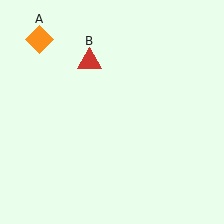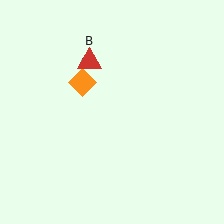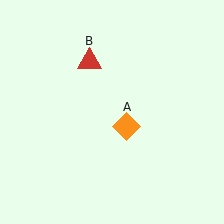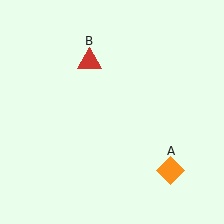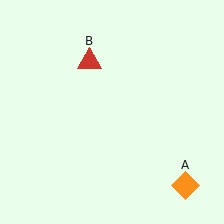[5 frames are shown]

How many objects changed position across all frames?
1 object changed position: orange diamond (object A).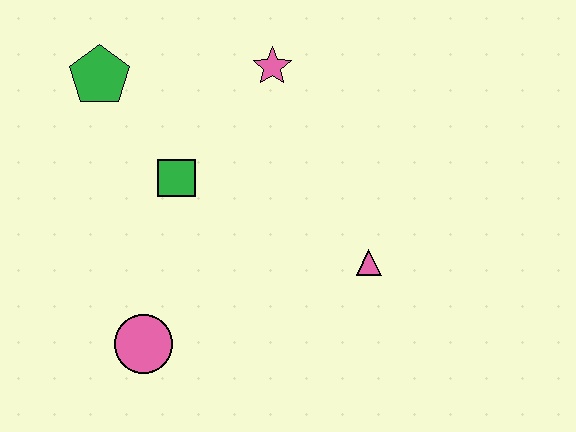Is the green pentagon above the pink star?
No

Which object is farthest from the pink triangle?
The green pentagon is farthest from the pink triangle.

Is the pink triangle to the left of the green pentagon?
No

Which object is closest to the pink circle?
The green square is closest to the pink circle.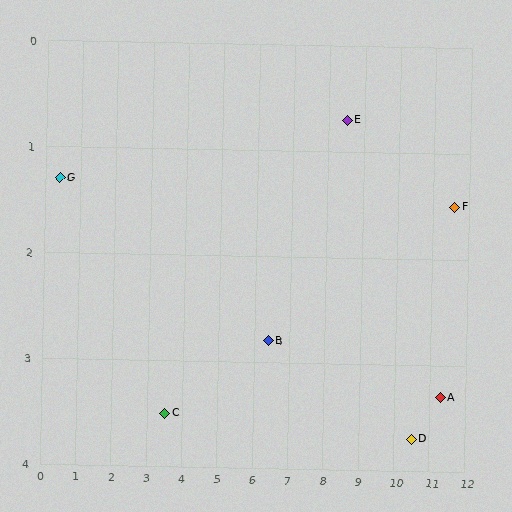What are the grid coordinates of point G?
Point G is at approximately (0.4, 1.3).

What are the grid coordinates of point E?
Point E is at approximately (8.5, 0.7).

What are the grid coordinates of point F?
Point F is at approximately (11.6, 1.5).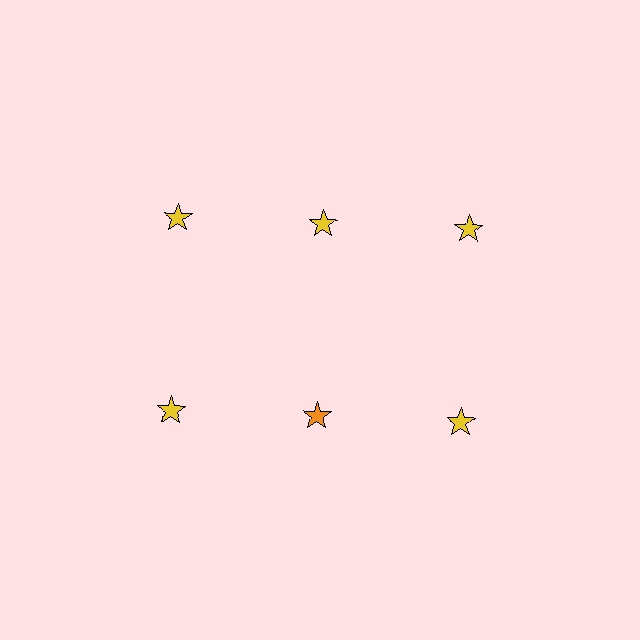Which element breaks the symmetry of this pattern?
The orange star in the second row, second from left column breaks the symmetry. All other shapes are yellow stars.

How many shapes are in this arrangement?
There are 6 shapes arranged in a grid pattern.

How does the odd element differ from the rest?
It has a different color: orange instead of yellow.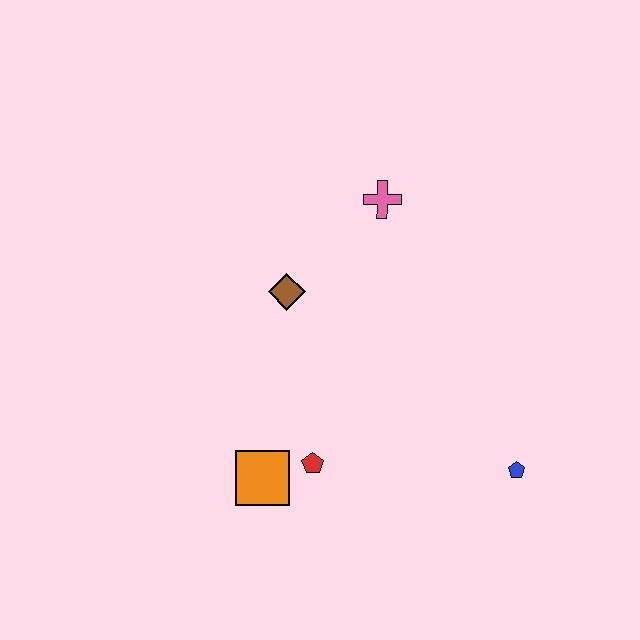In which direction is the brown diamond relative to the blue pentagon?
The brown diamond is to the left of the blue pentagon.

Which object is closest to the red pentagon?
The orange square is closest to the red pentagon.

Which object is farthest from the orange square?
The pink cross is farthest from the orange square.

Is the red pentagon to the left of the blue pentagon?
Yes